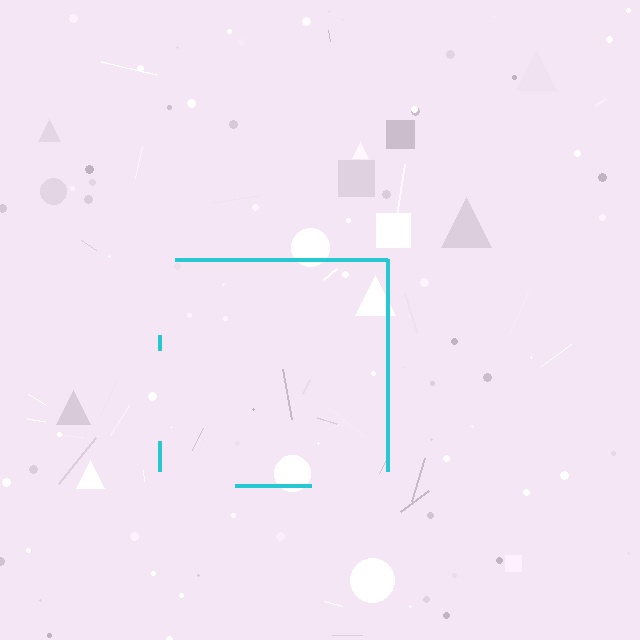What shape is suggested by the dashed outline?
The dashed outline suggests a square.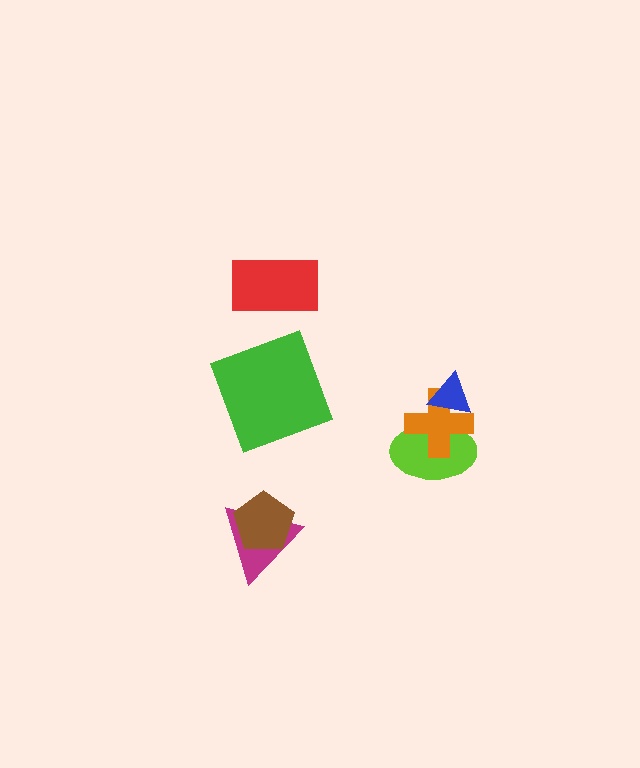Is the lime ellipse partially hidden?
Yes, it is partially covered by another shape.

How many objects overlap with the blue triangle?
2 objects overlap with the blue triangle.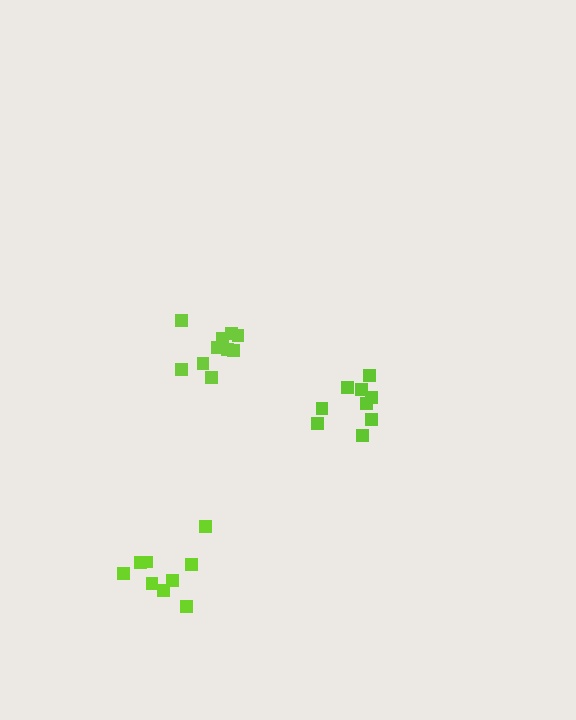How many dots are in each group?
Group 1: 10 dots, Group 2: 9 dots, Group 3: 9 dots (28 total).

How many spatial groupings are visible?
There are 3 spatial groupings.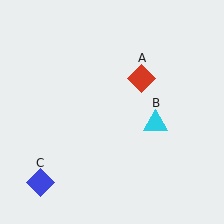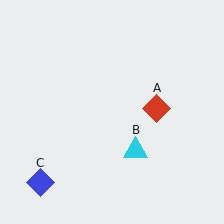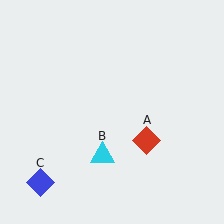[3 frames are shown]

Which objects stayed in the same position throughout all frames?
Blue diamond (object C) remained stationary.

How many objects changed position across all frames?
2 objects changed position: red diamond (object A), cyan triangle (object B).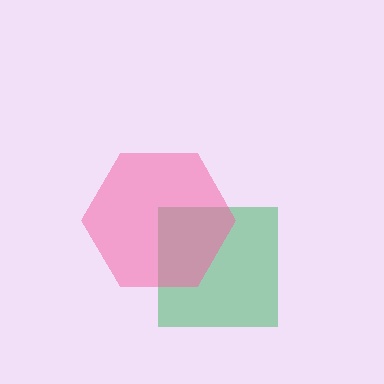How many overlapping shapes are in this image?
There are 2 overlapping shapes in the image.